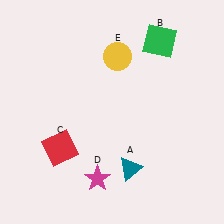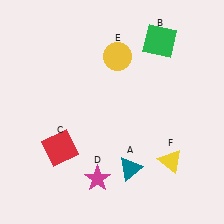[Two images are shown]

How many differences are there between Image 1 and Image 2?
There is 1 difference between the two images.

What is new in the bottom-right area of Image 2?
A yellow triangle (F) was added in the bottom-right area of Image 2.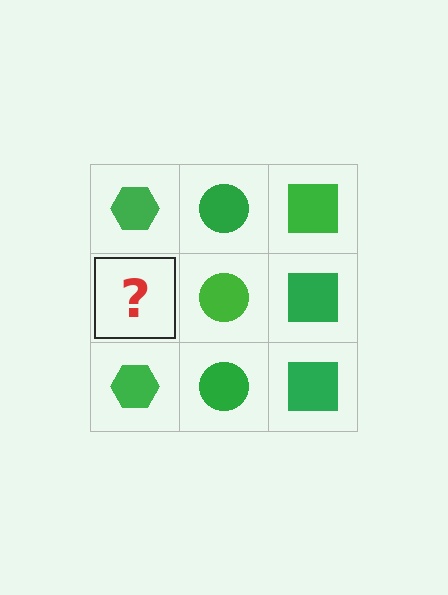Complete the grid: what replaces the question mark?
The question mark should be replaced with a green hexagon.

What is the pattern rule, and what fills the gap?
The rule is that each column has a consistent shape. The gap should be filled with a green hexagon.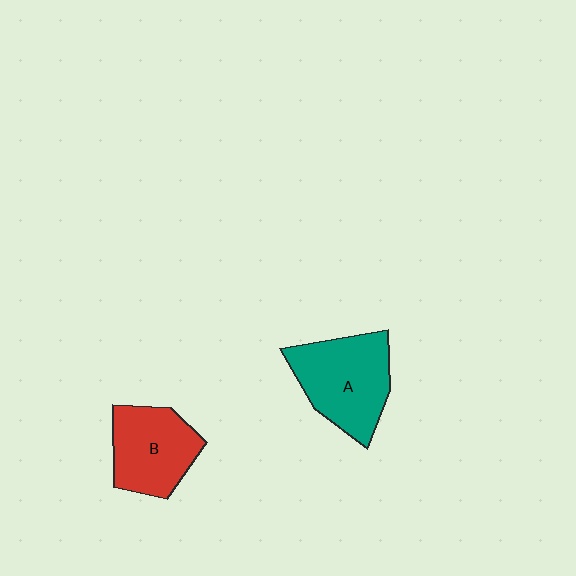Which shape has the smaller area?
Shape B (red).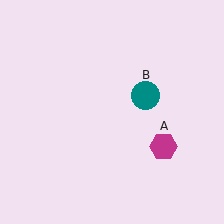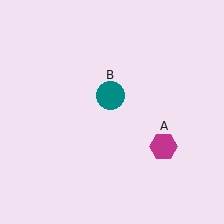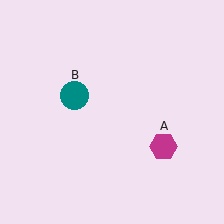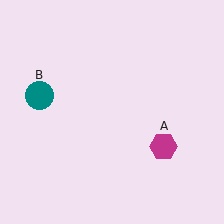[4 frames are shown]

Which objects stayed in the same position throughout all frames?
Magenta hexagon (object A) remained stationary.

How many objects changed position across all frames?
1 object changed position: teal circle (object B).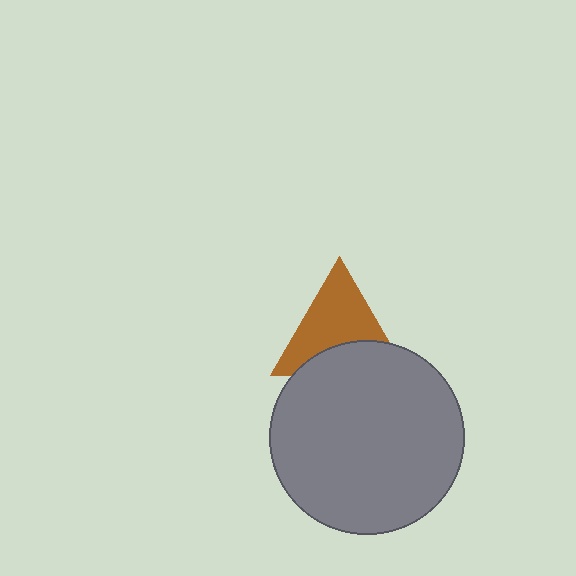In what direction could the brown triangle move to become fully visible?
The brown triangle could move up. That would shift it out from behind the gray circle entirely.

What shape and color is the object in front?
The object in front is a gray circle.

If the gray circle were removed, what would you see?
You would see the complete brown triangle.